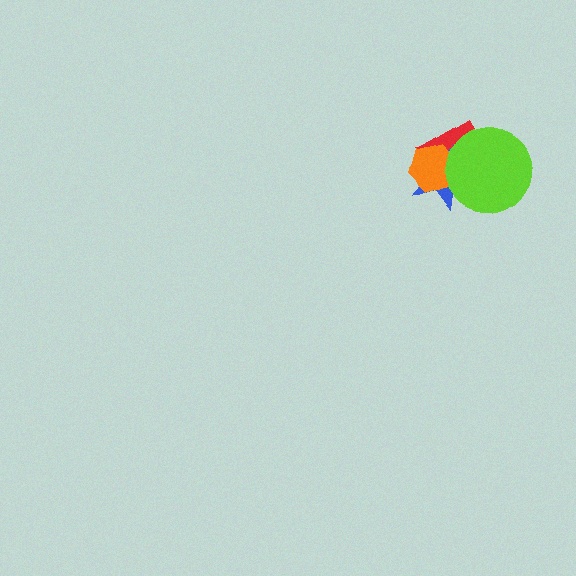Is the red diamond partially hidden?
Yes, it is partially covered by another shape.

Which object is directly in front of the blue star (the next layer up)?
The orange hexagon is directly in front of the blue star.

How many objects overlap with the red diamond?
3 objects overlap with the red diamond.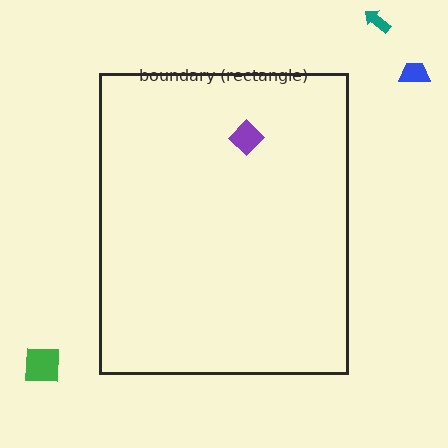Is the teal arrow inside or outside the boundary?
Outside.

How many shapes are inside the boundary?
1 inside, 3 outside.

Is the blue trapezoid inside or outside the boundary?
Outside.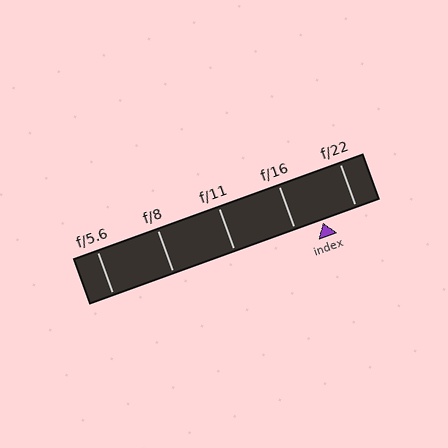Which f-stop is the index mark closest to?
The index mark is closest to f/16.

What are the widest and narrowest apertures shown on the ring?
The widest aperture shown is f/5.6 and the narrowest is f/22.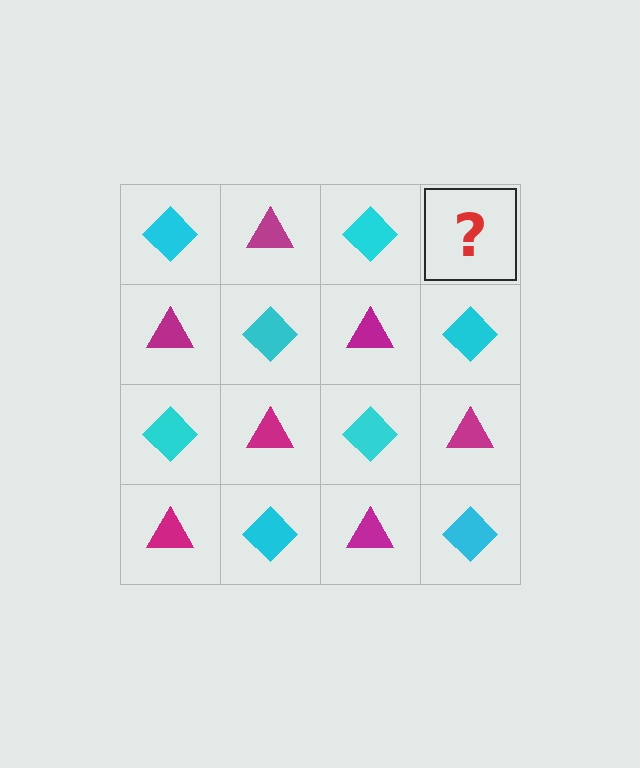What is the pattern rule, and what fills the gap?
The rule is that it alternates cyan diamond and magenta triangle in a checkerboard pattern. The gap should be filled with a magenta triangle.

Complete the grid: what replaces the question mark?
The question mark should be replaced with a magenta triangle.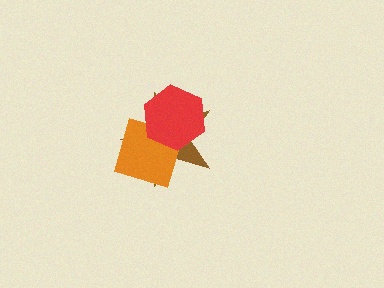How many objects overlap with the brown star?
2 objects overlap with the brown star.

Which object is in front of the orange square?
The red hexagon is in front of the orange square.